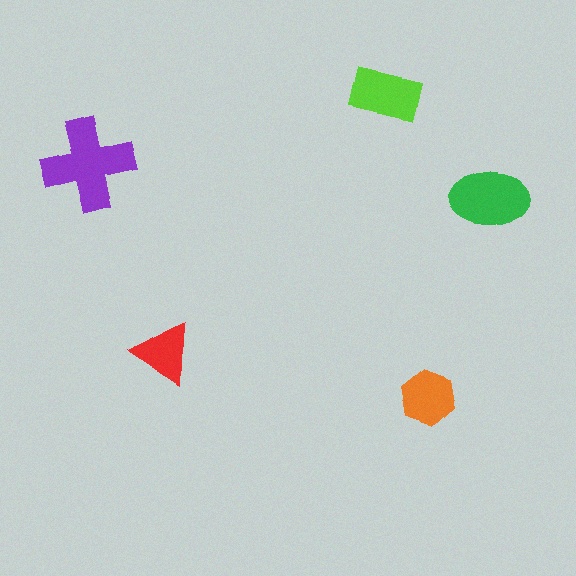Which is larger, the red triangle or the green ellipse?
The green ellipse.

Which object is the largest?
The purple cross.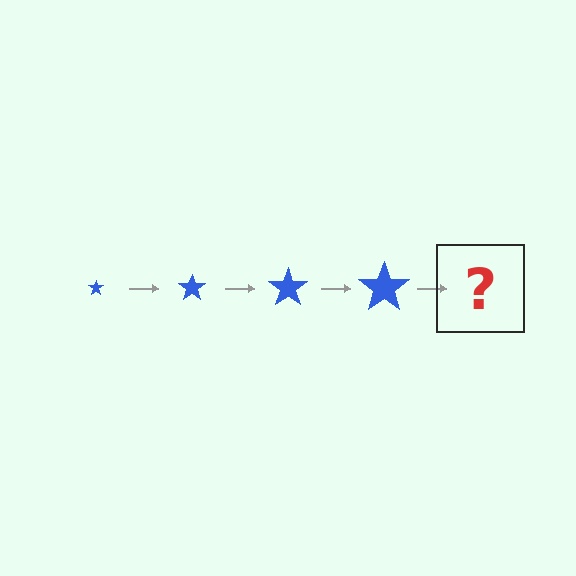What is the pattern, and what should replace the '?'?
The pattern is that the star gets progressively larger each step. The '?' should be a blue star, larger than the previous one.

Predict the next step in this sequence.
The next step is a blue star, larger than the previous one.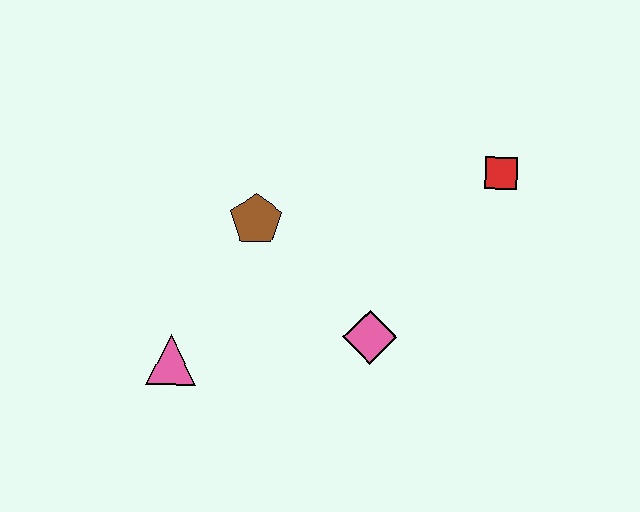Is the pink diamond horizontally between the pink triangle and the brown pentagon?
No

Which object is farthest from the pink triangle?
The red square is farthest from the pink triangle.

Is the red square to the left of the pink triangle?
No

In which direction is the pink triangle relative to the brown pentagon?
The pink triangle is below the brown pentagon.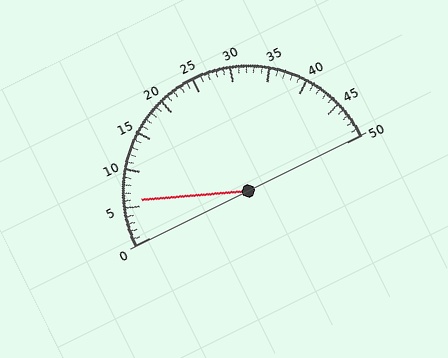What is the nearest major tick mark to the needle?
The nearest major tick mark is 5.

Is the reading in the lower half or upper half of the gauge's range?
The reading is in the lower half of the range (0 to 50).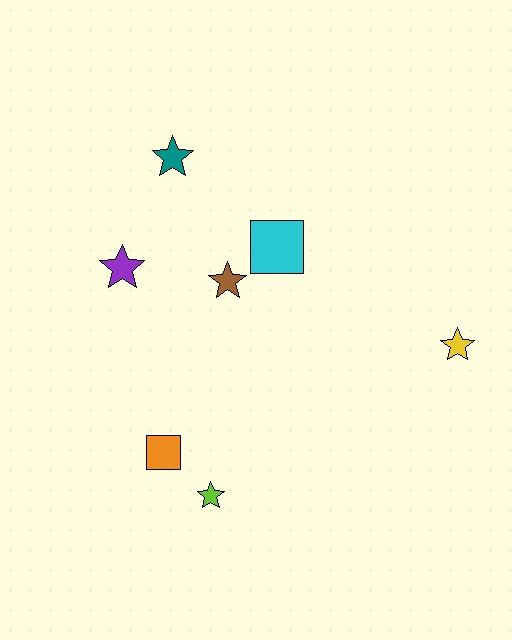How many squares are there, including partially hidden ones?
There are 2 squares.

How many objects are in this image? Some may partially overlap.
There are 7 objects.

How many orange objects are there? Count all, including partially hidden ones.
There is 1 orange object.